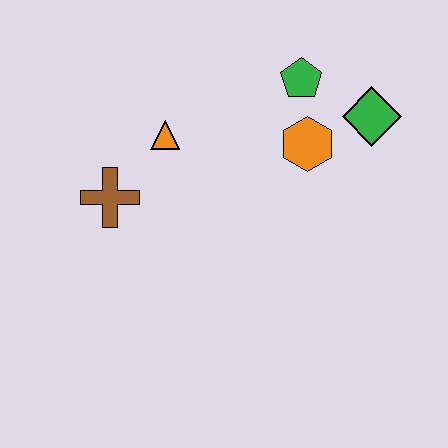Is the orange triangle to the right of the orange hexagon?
No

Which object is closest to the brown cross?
The orange triangle is closest to the brown cross.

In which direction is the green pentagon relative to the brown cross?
The green pentagon is to the right of the brown cross.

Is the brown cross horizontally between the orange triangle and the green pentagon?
No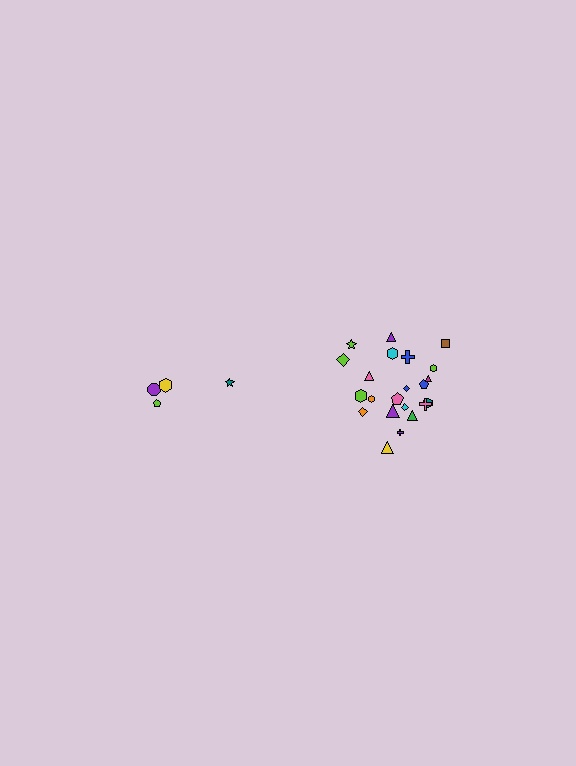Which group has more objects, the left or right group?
The right group.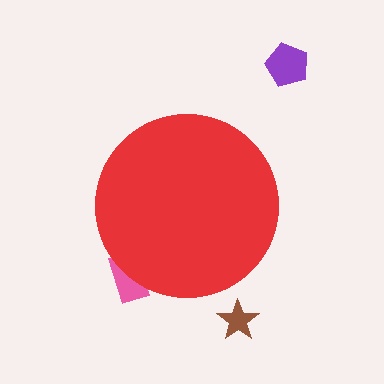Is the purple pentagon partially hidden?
No, the purple pentagon is fully visible.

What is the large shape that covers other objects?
A red circle.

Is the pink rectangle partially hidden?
Yes, the pink rectangle is partially hidden behind the red circle.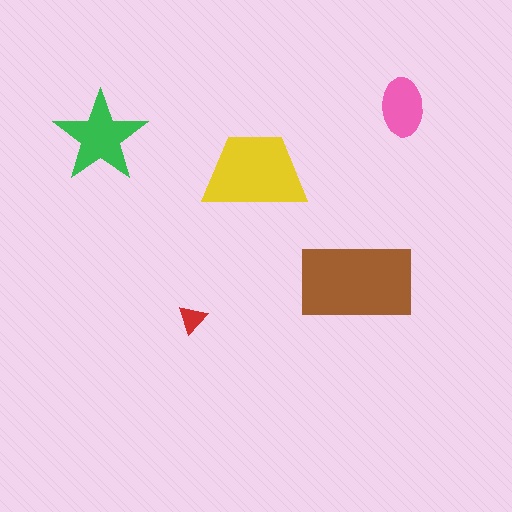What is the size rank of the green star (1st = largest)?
3rd.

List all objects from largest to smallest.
The brown rectangle, the yellow trapezoid, the green star, the pink ellipse, the red triangle.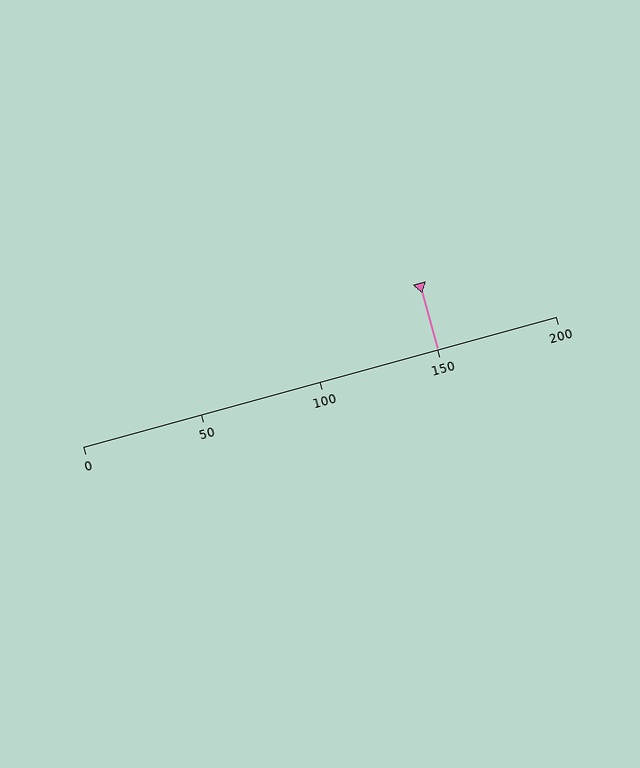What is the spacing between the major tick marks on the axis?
The major ticks are spaced 50 apart.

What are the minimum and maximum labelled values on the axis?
The axis runs from 0 to 200.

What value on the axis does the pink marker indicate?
The marker indicates approximately 150.